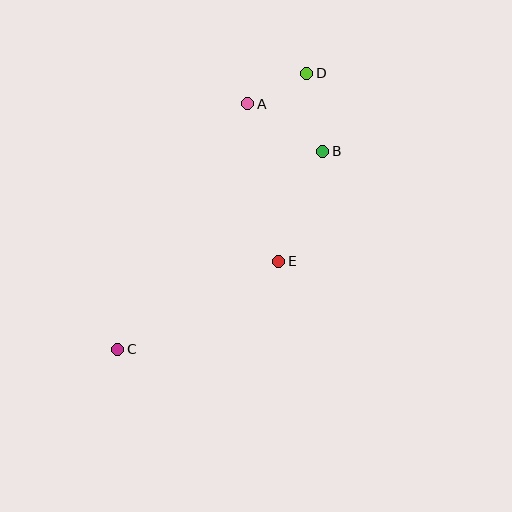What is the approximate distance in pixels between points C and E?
The distance between C and E is approximately 184 pixels.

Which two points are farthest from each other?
Points C and D are farthest from each other.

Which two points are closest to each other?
Points A and D are closest to each other.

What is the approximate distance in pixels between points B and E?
The distance between B and E is approximately 118 pixels.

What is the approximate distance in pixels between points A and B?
The distance between A and B is approximately 89 pixels.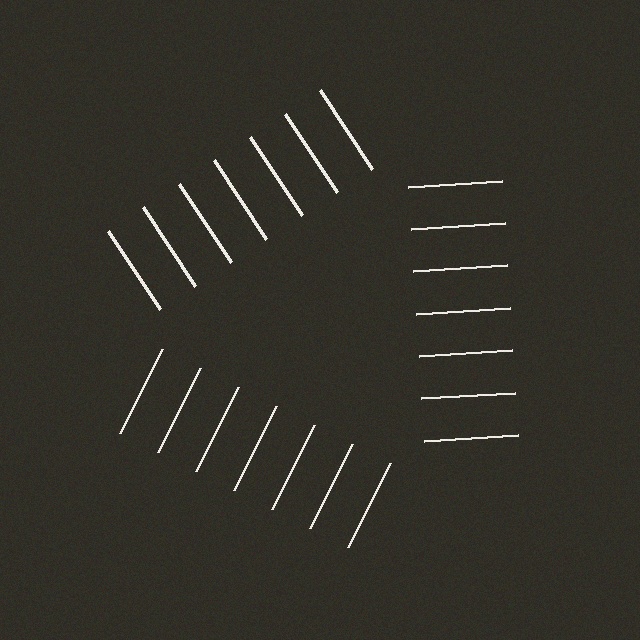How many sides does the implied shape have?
3 sides — the line-ends trace a triangle.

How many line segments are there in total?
21 — 7 along each of the 3 edges.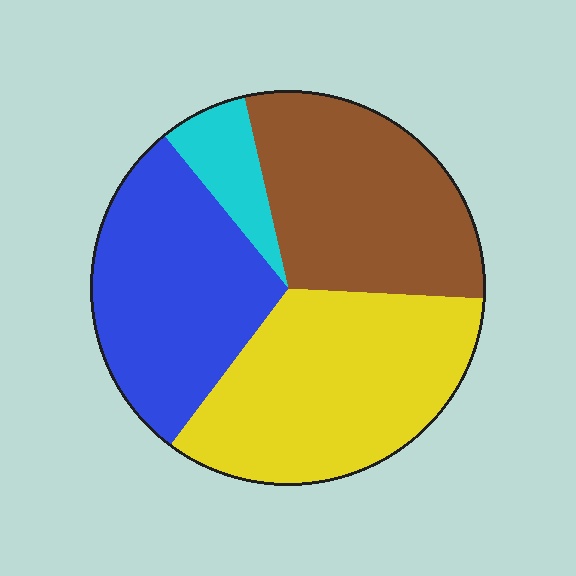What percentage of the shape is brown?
Brown takes up between a quarter and a half of the shape.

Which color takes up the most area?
Yellow, at roughly 35%.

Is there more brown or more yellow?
Yellow.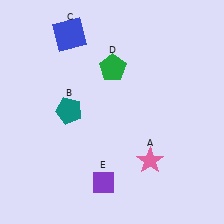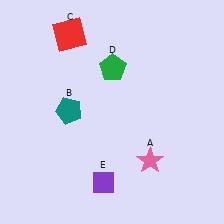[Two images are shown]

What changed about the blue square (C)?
In Image 1, C is blue. In Image 2, it changed to red.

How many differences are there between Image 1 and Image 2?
There is 1 difference between the two images.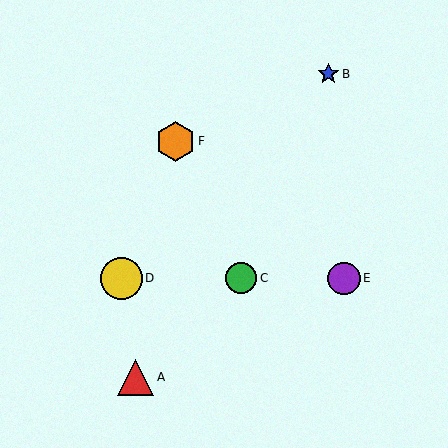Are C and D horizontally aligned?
Yes, both are at y≈278.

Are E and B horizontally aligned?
No, E is at y≈278 and B is at y≈74.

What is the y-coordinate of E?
Object E is at y≈278.